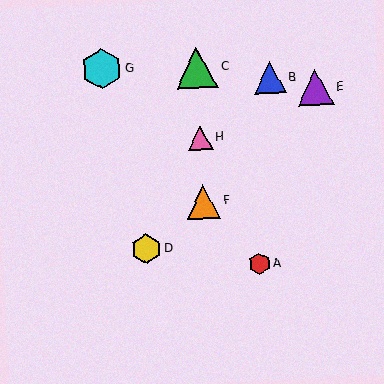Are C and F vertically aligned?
Yes, both are at x≈197.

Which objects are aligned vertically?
Objects C, F, H are aligned vertically.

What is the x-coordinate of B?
Object B is at x≈270.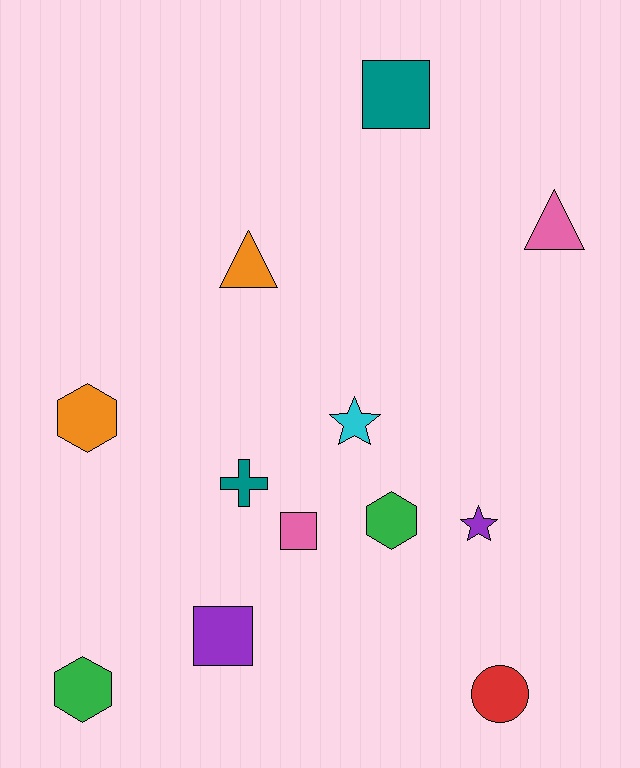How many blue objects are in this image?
There are no blue objects.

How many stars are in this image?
There are 2 stars.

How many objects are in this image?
There are 12 objects.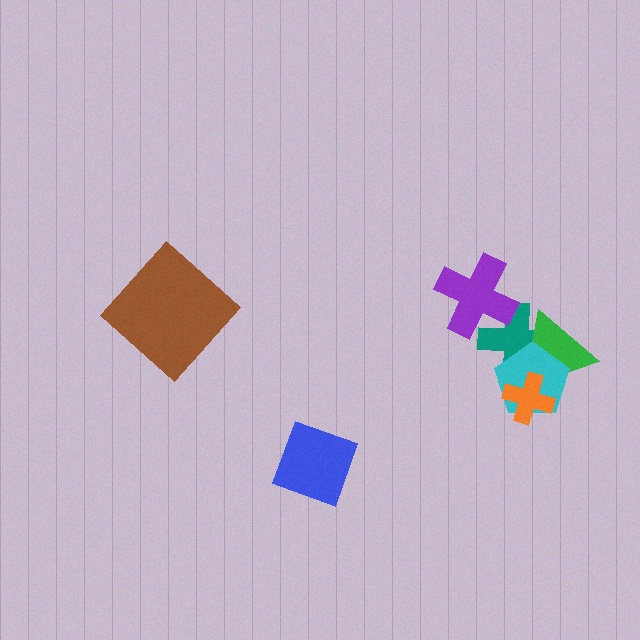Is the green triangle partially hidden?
Yes, it is partially covered by another shape.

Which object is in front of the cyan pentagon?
The orange cross is in front of the cyan pentagon.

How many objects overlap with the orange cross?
2 objects overlap with the orange cross.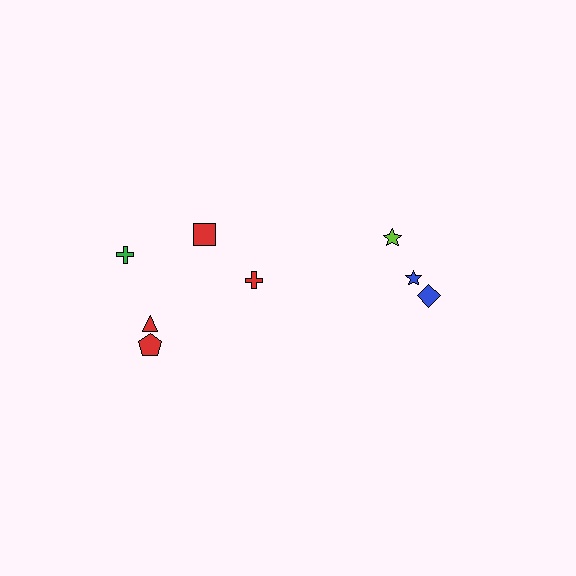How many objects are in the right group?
There are 3 objects.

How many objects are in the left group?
There are 5 objects.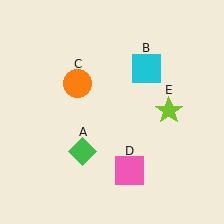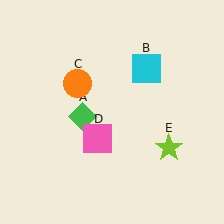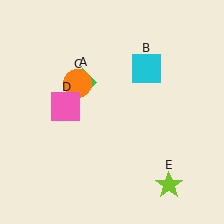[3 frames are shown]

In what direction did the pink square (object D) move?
The pink square (object D) moved up and to the left.